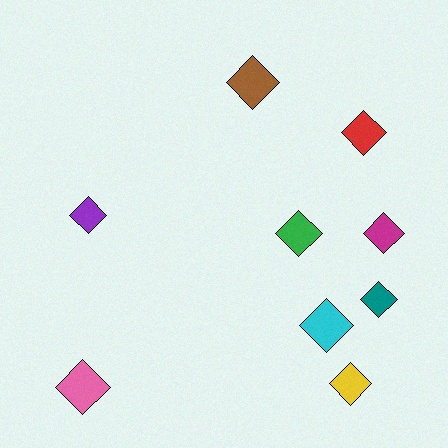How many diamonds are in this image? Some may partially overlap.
There are 9 diamonds.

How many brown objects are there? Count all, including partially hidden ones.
There is 1 brown object.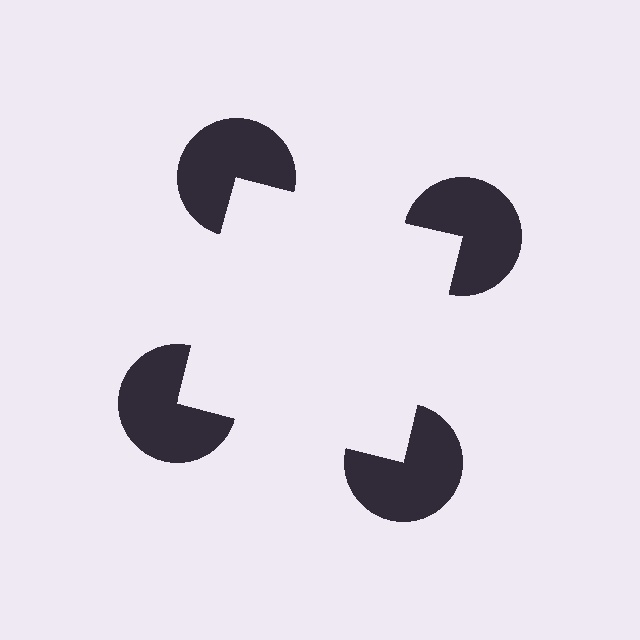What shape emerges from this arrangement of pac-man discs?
An illusory square — its edges are inferred from the aligned wedge cuts in the pac-man discs, not physically drawn.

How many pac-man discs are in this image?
There are 4 — one at each vertex of the illusory square.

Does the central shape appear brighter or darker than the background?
It typically appears slightly brighter than the background, even though no actual brightness change is drawn.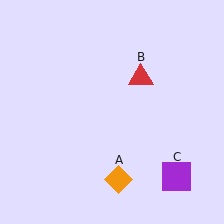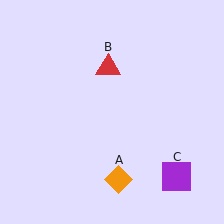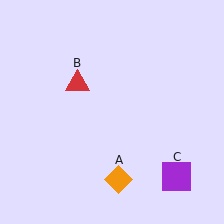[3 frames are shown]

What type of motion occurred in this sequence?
The red triangle (object B) rotated counterclockwise around the center of the scene.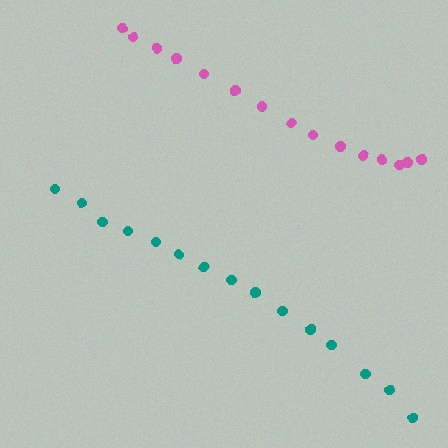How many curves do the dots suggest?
There are 2 distinct paths.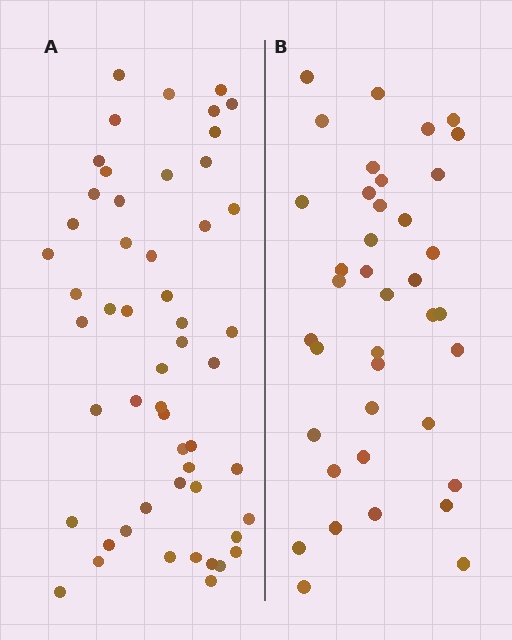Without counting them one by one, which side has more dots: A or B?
Region A (the left region) has more dots.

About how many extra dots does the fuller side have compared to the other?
Region A has approximately 15 more dots than region B.